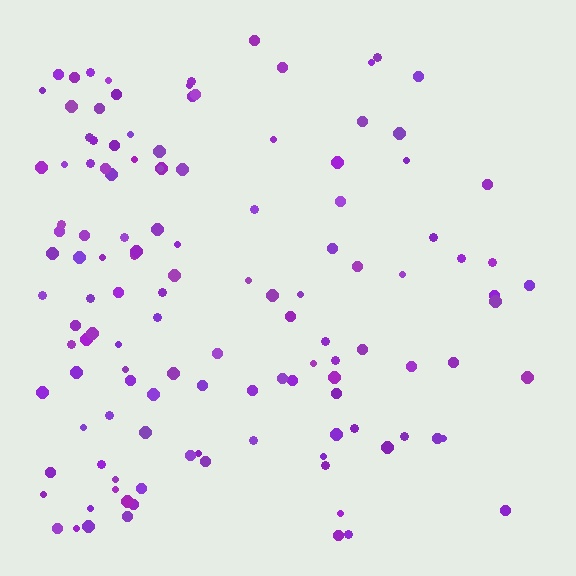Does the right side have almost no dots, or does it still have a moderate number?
Still a moderate number, just noticeably fewer than the left.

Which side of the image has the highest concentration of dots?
The left.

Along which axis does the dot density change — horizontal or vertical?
Horizontal.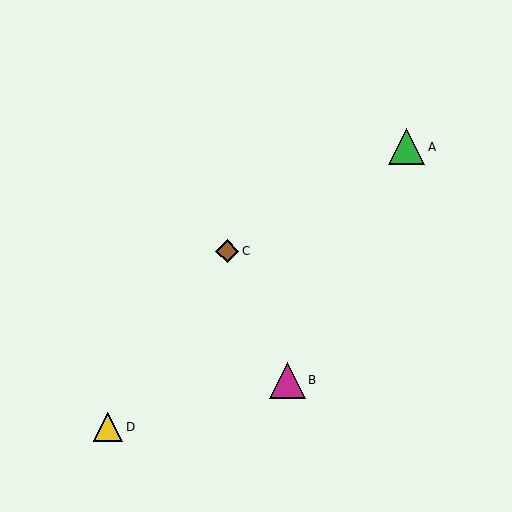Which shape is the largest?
The green triangle (labeled A) is the largest.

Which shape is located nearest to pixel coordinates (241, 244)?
The brown diamond (labeled C) at (227, 251) is nearest to that location.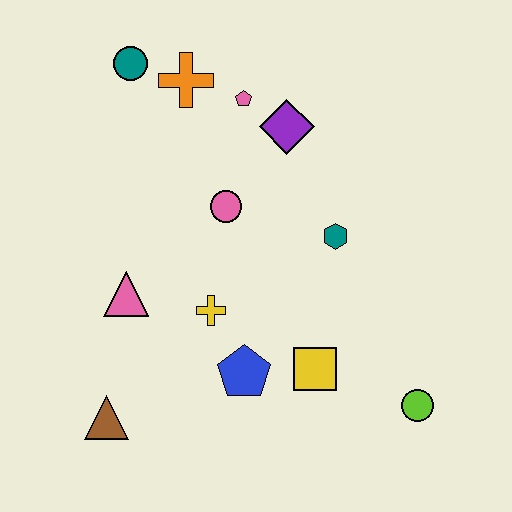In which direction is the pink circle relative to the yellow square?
The pink circle is above the yellow square.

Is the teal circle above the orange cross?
Yes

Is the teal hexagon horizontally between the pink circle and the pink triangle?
No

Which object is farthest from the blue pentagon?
The teal circle is farthest from the blue pentagon.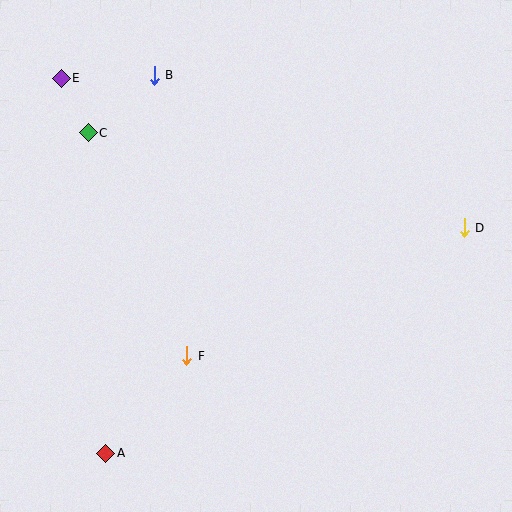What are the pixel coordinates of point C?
Point C is at (88, 133).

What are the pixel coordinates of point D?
Point D is at (464, 228).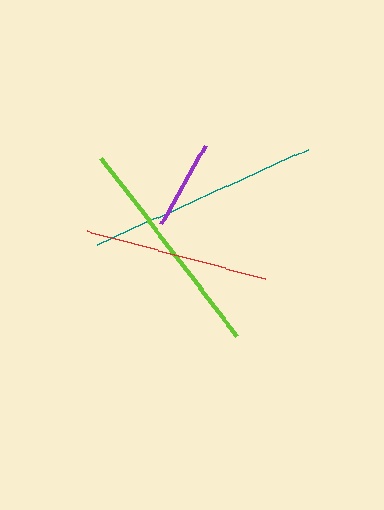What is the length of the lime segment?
The lime segment is approximately 224 pixels long.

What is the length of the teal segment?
The teal segment is approximately 230 pixels long.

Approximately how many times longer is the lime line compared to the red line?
The lime line is approximately 1.2 times the length of the red line.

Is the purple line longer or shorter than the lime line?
The lime line is longer than the purple line.